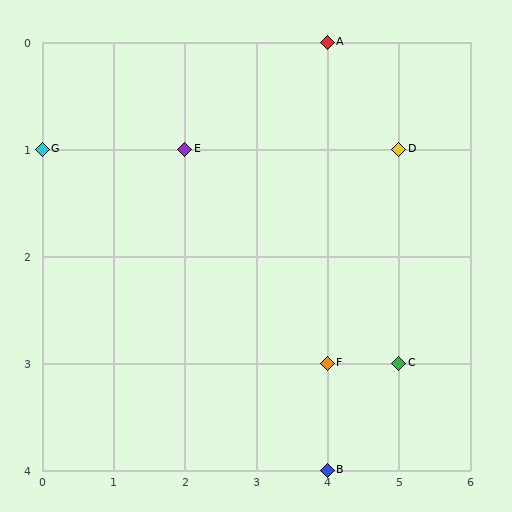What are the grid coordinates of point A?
Point A is at grid coordinates (4, 0).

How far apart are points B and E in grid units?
Points B and E are 2 columns and 3 rows apart (about 3.6 grid units diagonally).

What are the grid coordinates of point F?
Point F is at grid coordinates (4, 3).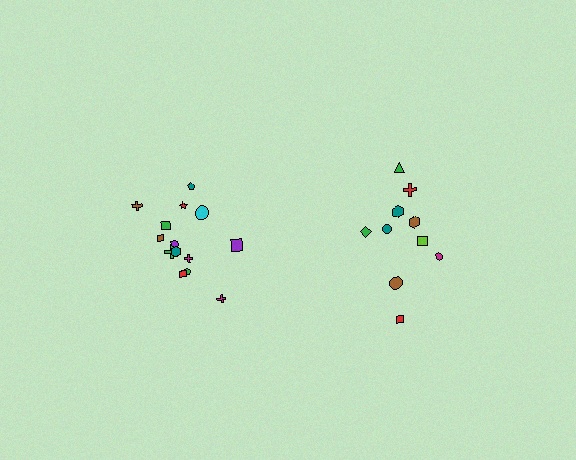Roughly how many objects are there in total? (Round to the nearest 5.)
Roughly 25 objects in total.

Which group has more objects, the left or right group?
The left group.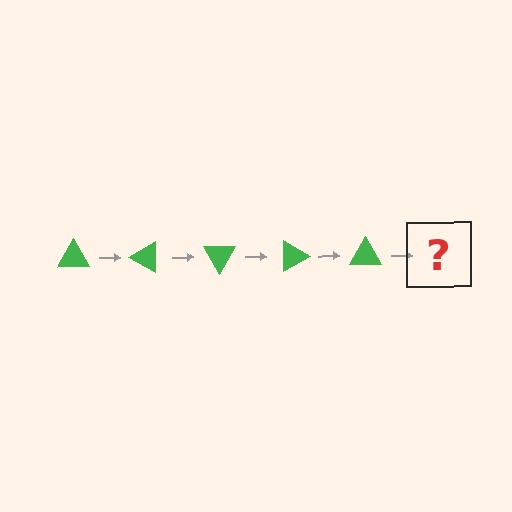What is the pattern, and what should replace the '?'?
The pattern is that the triangle rotates 30 degrees each step. The '?' should be a green triangle rotated 150 degrees.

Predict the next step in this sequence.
The next step is a green triangle rotated 150 degrees.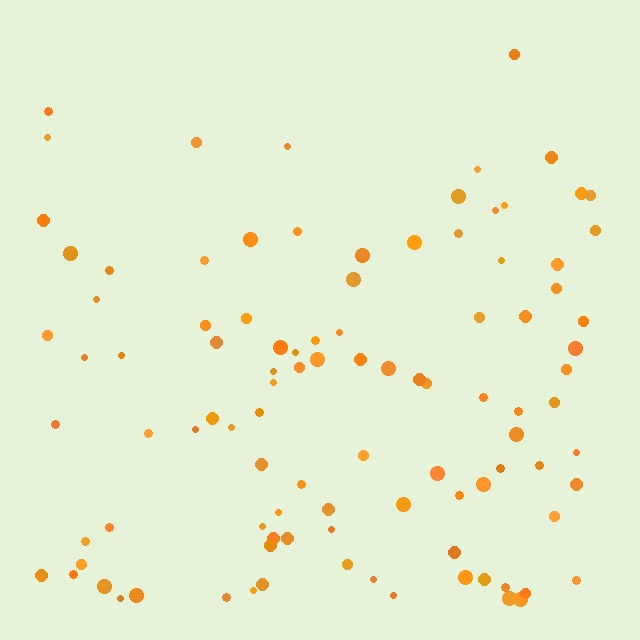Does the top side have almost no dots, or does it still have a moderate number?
Still a moderate number, just noticeably fewer than the bottom.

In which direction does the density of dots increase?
From top to bottom, with the bottom side densest.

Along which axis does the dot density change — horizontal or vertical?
Vertical.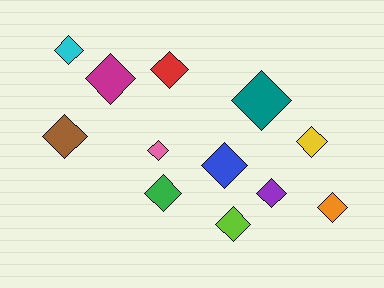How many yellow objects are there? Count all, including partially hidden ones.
There is 1 yellow object.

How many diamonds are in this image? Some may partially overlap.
There are 12 diamonds.